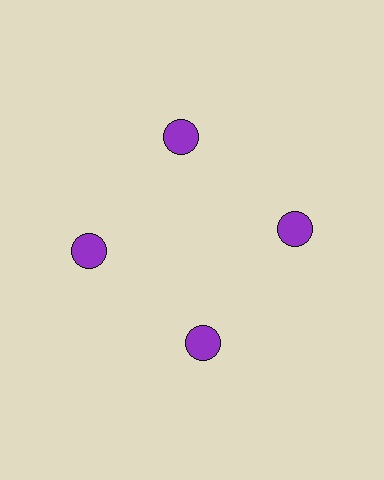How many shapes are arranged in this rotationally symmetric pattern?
There are 4 shapes, arranged in 4 groups of 1.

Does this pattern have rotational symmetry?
Yes, this pattern has 4-fold rotational symmetry. It looks the same after rotating 90 degrees around the center.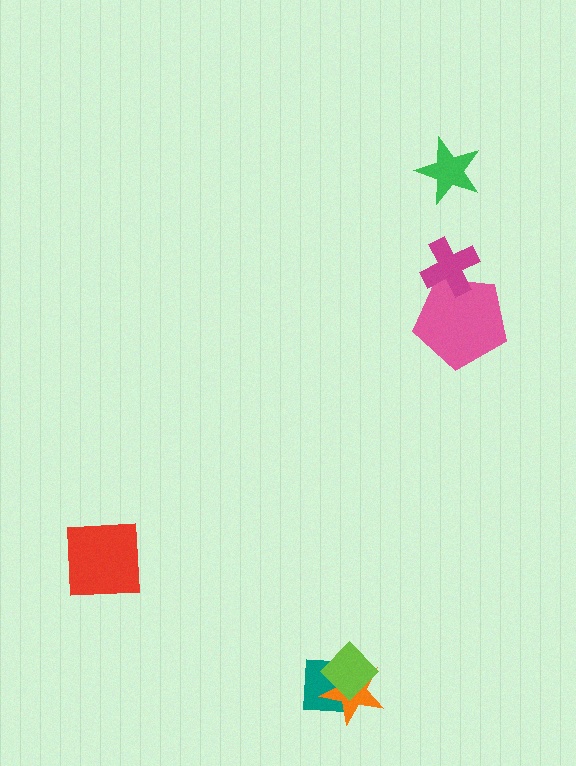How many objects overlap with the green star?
0 objects overlap with the green star.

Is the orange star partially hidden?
Yes, it is partially covered by another shape.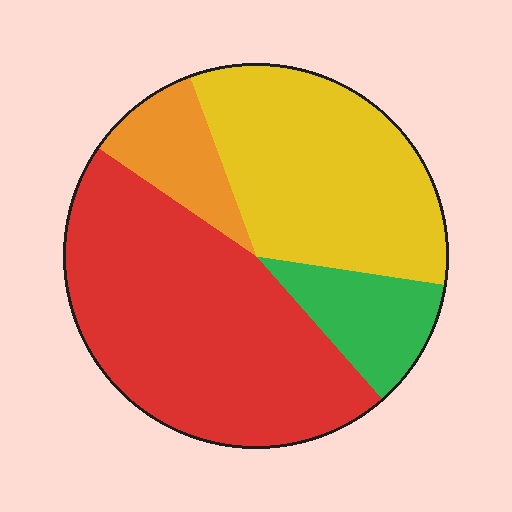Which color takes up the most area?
Red, at roughly 45%.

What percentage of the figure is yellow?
Yellow takes up between a sixth and a third of the figure.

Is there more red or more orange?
Red.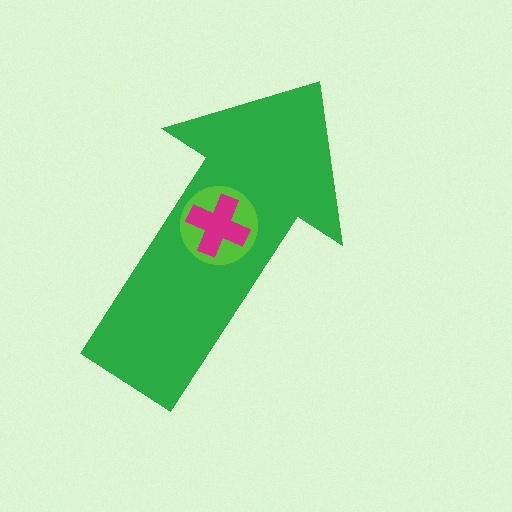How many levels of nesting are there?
3.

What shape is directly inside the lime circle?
The magenta cross.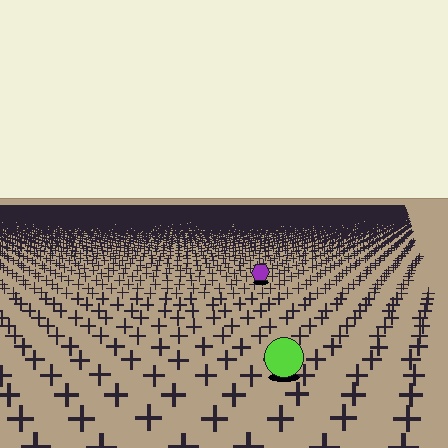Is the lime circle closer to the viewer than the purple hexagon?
Yes. The lime circle is closer — you can tell from the texture gradient: the ground texture is coarser near it.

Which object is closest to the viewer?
The lime circle is closest. The texture marks near it are larger and more spread out.